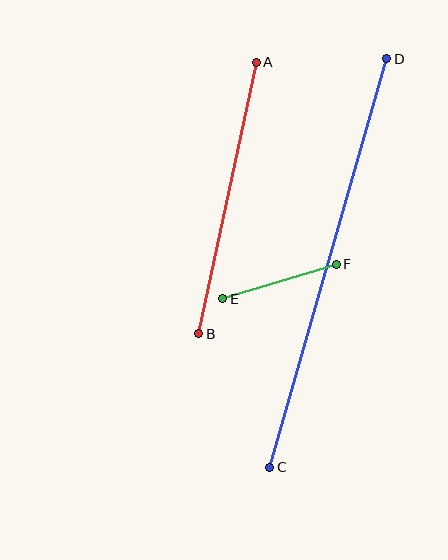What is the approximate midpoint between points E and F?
The midpoint is at approximately (279, 282) pixels.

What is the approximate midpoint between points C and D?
The midpoint is at approximately (328, 263) pixels.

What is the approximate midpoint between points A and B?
The midpoint is at approximately (227, 198) pixels.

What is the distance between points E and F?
The distance is approximately 119 pixels.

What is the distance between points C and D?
The distance is approximately 425 pixels.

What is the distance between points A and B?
The distance is approximately 278 pixels.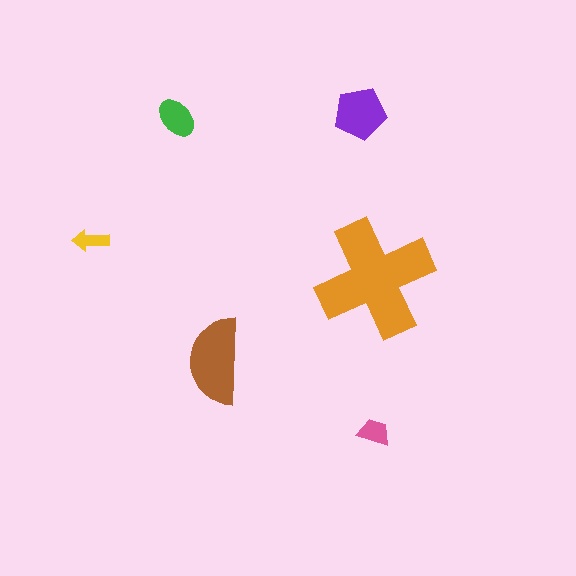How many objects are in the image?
There are 6 objects in the image.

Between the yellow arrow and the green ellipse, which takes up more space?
The green ellipse.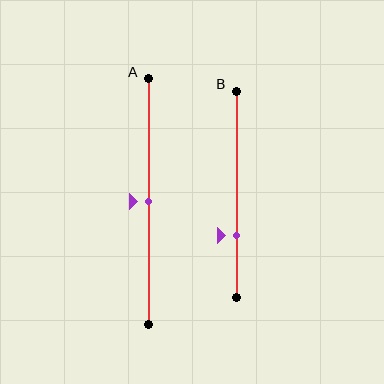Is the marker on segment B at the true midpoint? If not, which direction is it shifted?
No, the marker on segment B is shifted downward by about 20% of the segment length.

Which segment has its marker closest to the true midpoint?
Segment A has its marker closest to the true midpoint.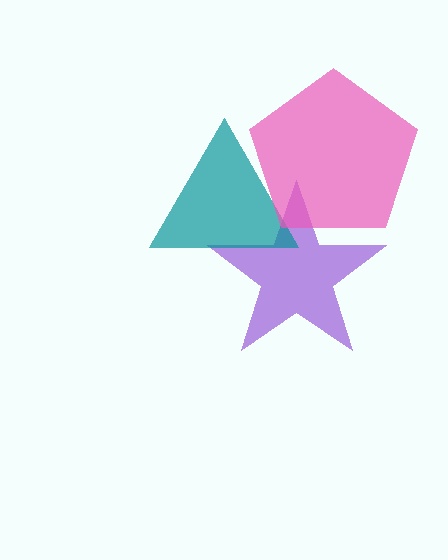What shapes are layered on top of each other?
The layered shapes are: a purple star, a teal triangle, a pink pentagon.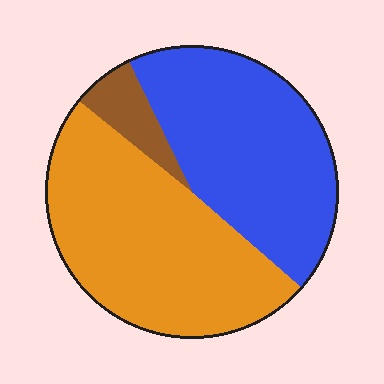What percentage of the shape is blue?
Blue takes up about two fifths (2/5) of the shape.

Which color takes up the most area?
Orange, at roughly 50%.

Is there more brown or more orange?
Orange.